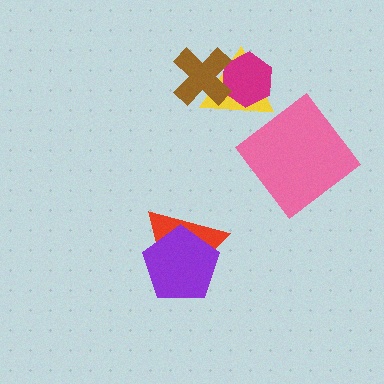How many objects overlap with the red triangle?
1 object overlaps with the red triangle.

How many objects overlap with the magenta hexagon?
2 objects overlap with the magenta hexagon.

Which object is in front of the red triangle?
The purple pentagon is in front of the red triangle.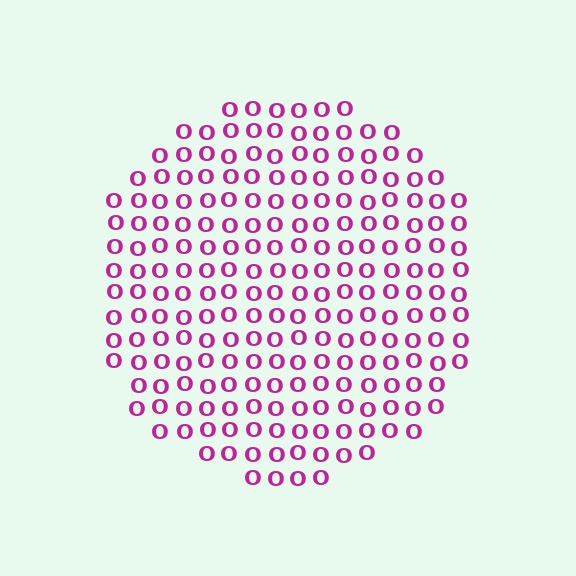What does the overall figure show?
The overall figure shows a circle.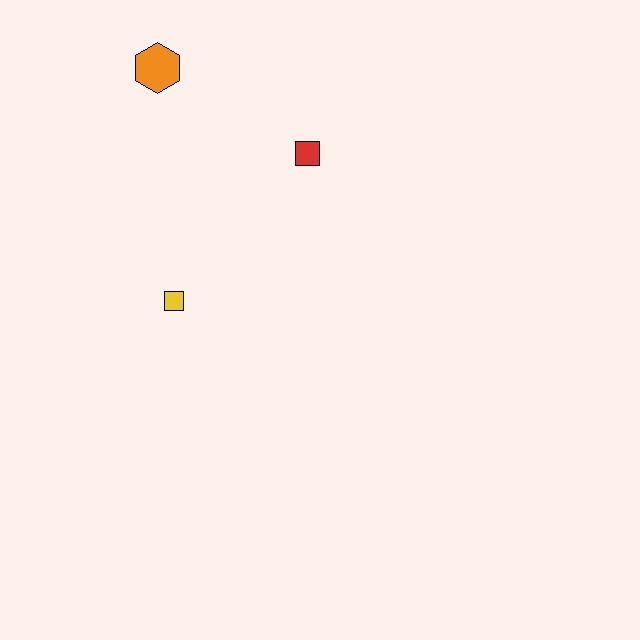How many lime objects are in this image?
There are no lime objects.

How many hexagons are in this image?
There is 1 hexagon.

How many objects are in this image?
There are 3 objects.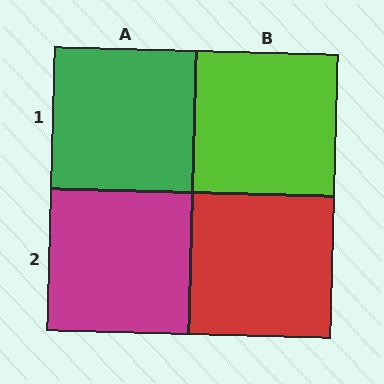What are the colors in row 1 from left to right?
Green, lime.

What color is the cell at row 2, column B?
Red.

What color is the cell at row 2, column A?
Magenta.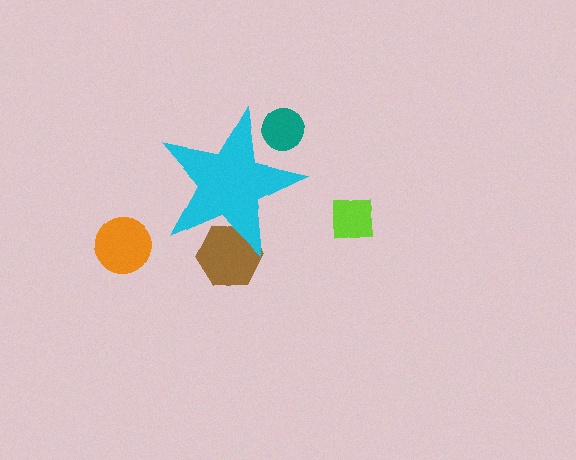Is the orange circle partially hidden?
No, the orange circle is fully visible.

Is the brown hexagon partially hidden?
Yes, the brown hexagon is partially hidden behind the cyan star.